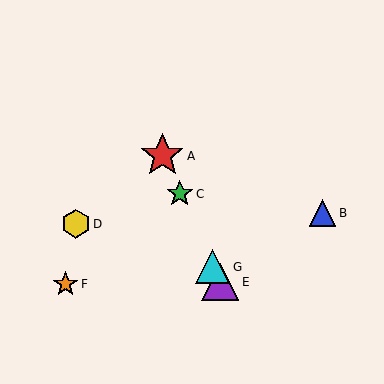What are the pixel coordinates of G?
Object G is at (213, 267).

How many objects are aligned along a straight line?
4 objects (A, C, E, G) are aligned along a straight line.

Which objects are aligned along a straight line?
Objects A, C, E, G are aligned along a straight line.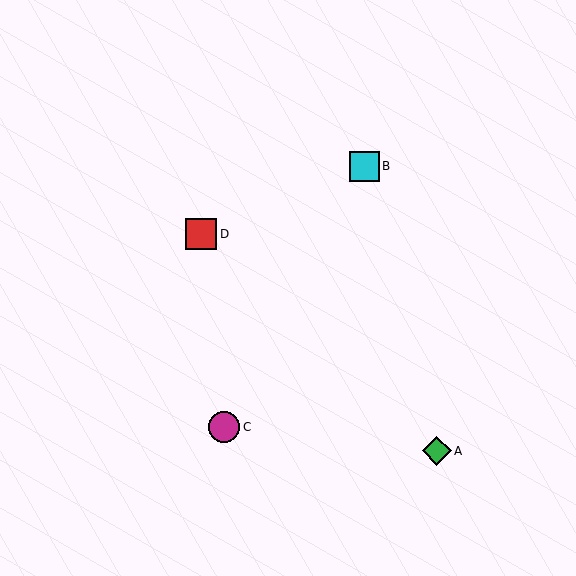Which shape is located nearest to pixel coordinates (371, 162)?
The cyan square (labeled B) at (364, 166) is nearest to that location.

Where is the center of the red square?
The center of the red square is at (201, 234).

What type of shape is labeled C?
Shape C is a magenta circle.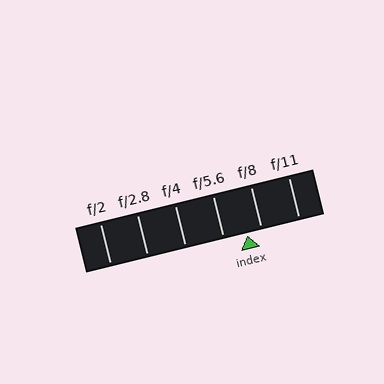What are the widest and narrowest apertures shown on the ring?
The widest aperture shown is f/2 and the narrowest is f/11.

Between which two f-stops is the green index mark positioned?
The index mark is between f/5.6 and f/8.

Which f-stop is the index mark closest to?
The index mark is closest to f/8.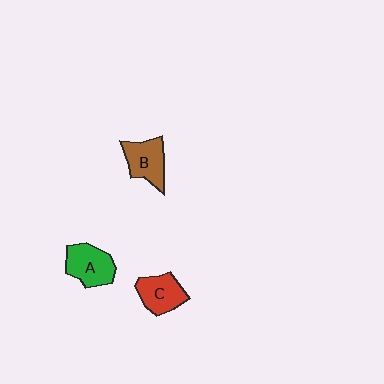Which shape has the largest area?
Shape A (green).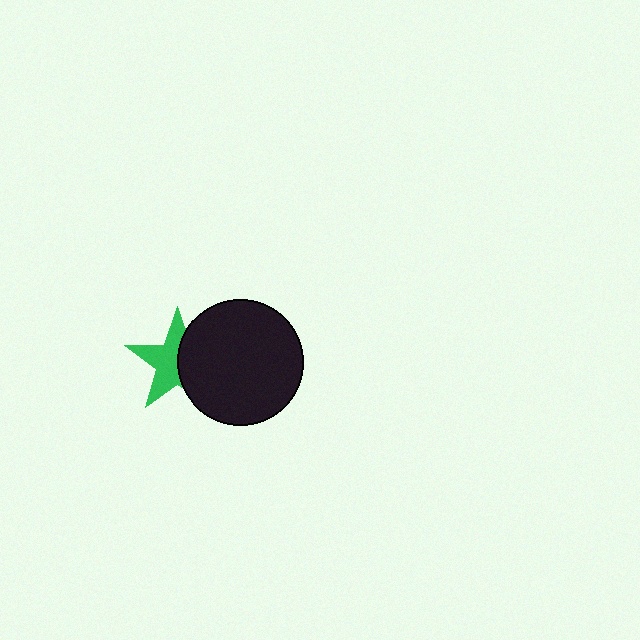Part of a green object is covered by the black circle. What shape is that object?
It is a star.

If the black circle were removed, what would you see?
You would see the complete green star.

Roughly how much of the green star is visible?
About half of it is visible (roughly 56%).